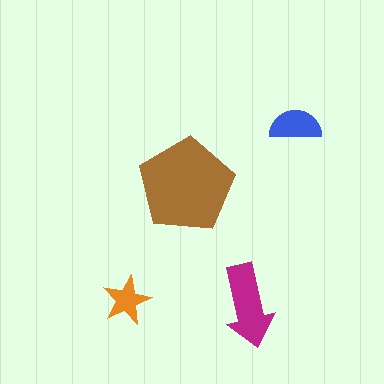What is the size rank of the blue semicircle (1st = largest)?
3rd.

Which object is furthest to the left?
The orange star is leftmost.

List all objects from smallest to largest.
The orange star, the blue semicircle, the magenta arrow, the brown pentagon.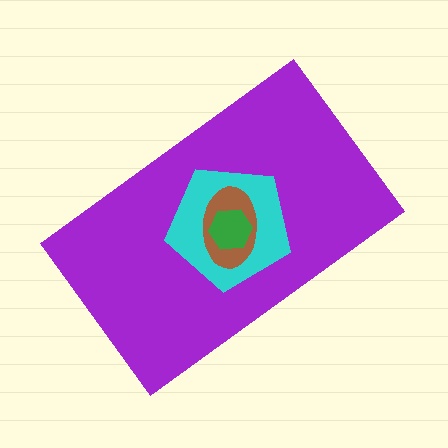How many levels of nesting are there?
4.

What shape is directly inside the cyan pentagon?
The brown ellipse.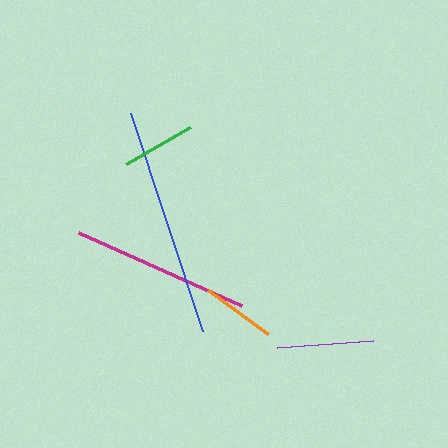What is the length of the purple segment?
The purple segment is approximately 96 pixels long.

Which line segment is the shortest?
The orange line is the shortest at approximately 74 pixels.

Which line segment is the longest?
The blue line is the longest at approximately 230 pixels.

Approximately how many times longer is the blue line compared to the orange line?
The blue line is approximately 3.1 times the length of the orange line.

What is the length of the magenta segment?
The magenta segment is approximately 179 pixels long.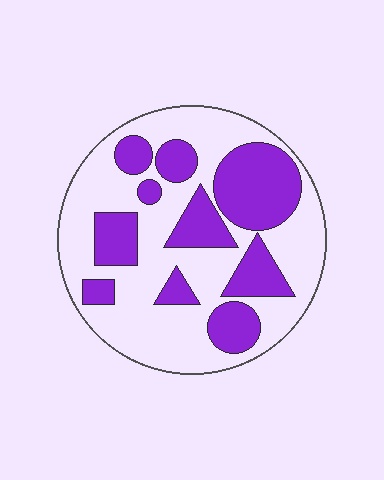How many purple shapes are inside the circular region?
10.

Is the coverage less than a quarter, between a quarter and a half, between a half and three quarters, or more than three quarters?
Between a quarter and a half.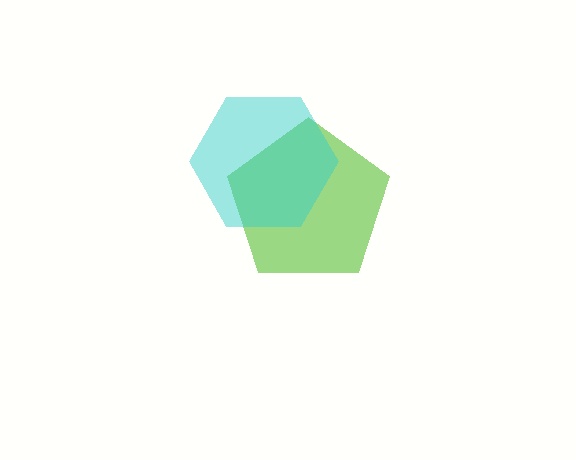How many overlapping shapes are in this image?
There are 2 overlapping shapes in the image.